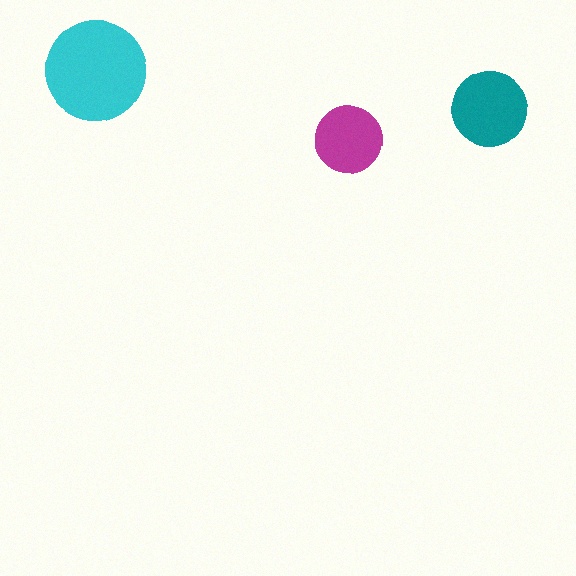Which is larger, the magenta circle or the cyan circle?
The cyan one.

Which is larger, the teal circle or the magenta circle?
The teal one.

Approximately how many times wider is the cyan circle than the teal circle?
About 1.5 times wider.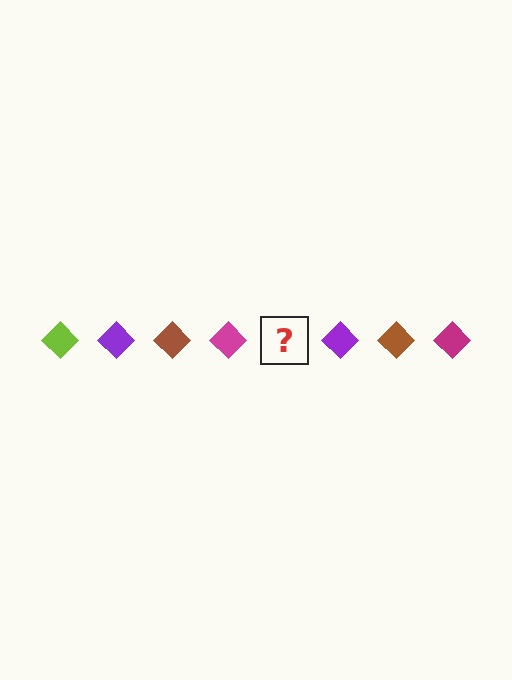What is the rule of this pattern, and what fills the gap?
The rule is that the pattern cycles through lime, purple, brown, magenta diamonds. The gap should be filled with a lime diamond.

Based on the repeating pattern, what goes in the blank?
The blank should be a lime diamond.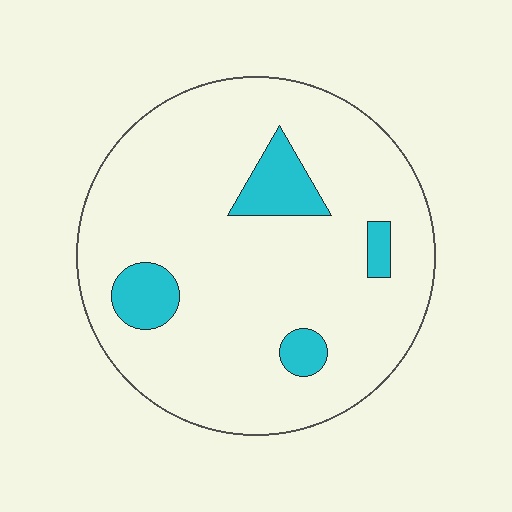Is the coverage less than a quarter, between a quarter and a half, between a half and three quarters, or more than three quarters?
Less than a quarter.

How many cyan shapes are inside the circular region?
4.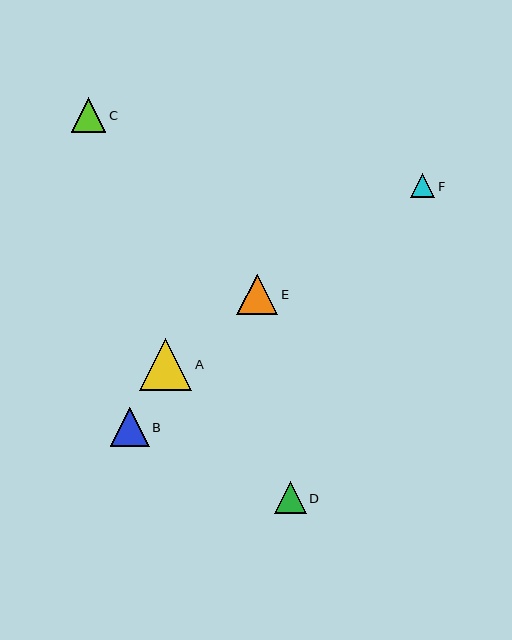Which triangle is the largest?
Triangle A is the largest with a size of approximately 52 pixels.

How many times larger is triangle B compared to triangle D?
Triangle B is approximately 1.2 times the size of triangle D.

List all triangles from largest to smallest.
From largest to smallest: A, E, B, C, D, F.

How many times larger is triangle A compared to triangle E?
Triangle A is approximately 1.3 times the size of triangle E.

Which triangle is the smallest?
Triangle F is the smallest with a size of approximately 24 pixels.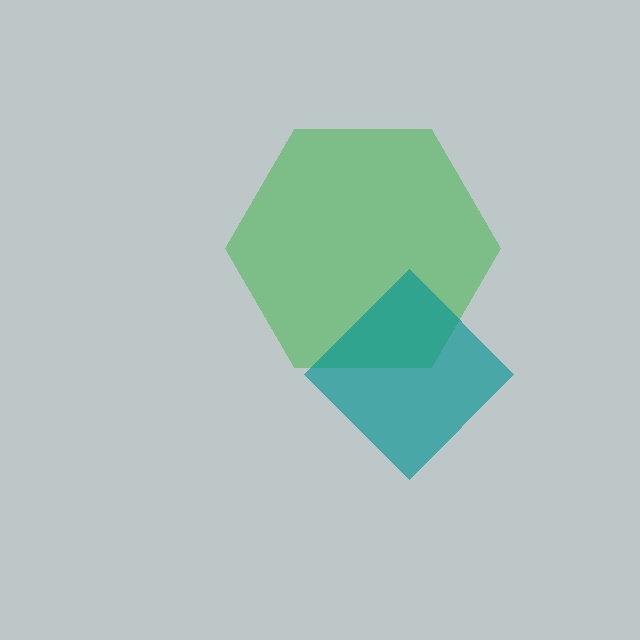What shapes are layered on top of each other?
The layered shapes are: a green hexagon, a teal diamond.